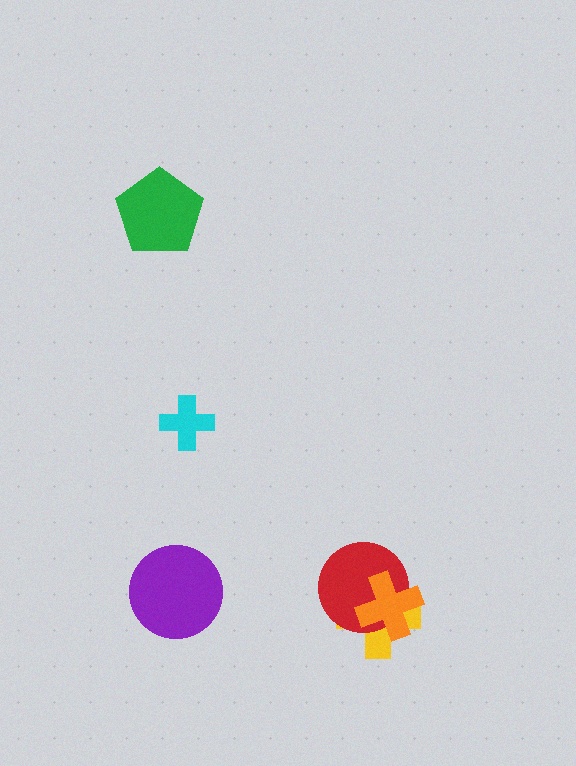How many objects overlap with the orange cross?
2 objects overlap with the orange cross.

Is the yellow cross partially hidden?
Yes, it is partially covered by another shape.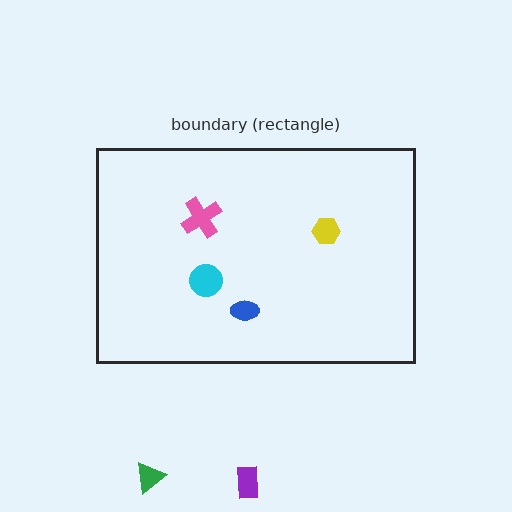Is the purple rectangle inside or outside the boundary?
Outside.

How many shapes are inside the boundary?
4 inside, 2 outside.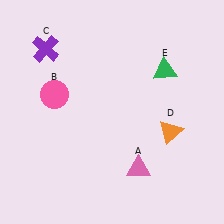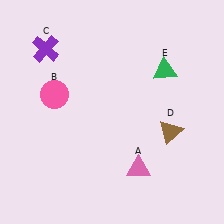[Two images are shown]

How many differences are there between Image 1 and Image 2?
There is 1 difference between the two images.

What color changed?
The triangle (D) changed from orange in Image 1 to brown in Image 2.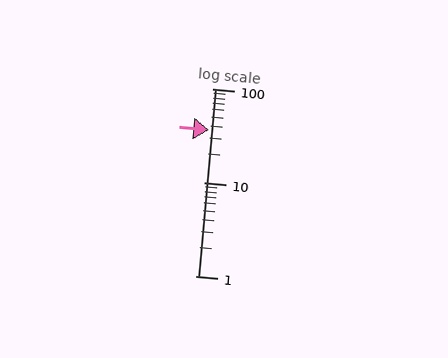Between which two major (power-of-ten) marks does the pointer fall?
The pointer is between 10 and 100.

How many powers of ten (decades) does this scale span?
The scale spans 2 decades, from 1 to 100.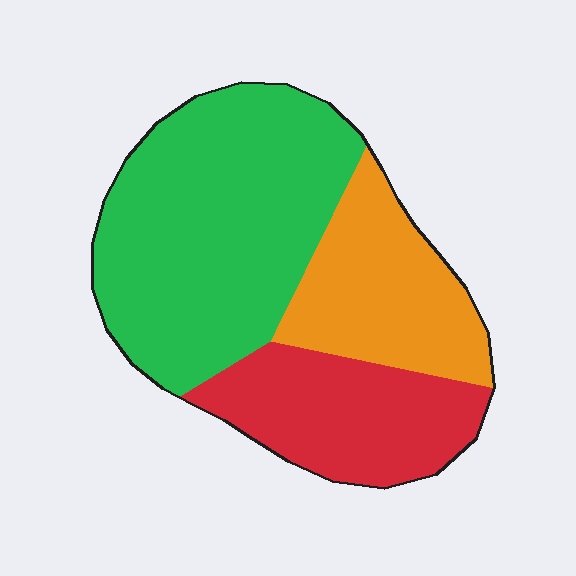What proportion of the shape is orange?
Orange takes up about one quarter (1/4) of the shape.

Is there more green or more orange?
Green.